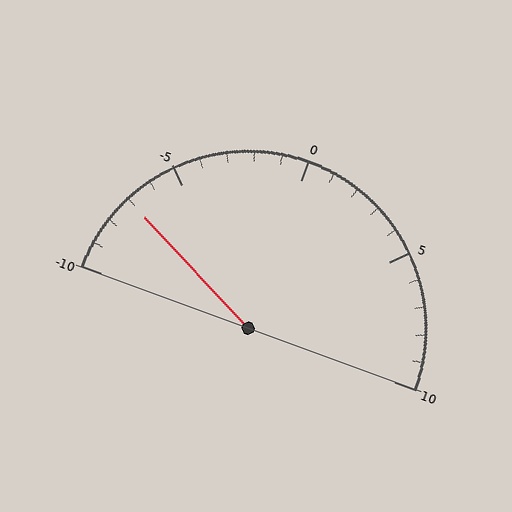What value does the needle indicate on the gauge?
The needle indicates approximately -7.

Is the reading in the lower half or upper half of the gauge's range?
The reading is in the lower half of the range (-10 to 10).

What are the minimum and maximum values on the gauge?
The gauge ranges from -10 to 10.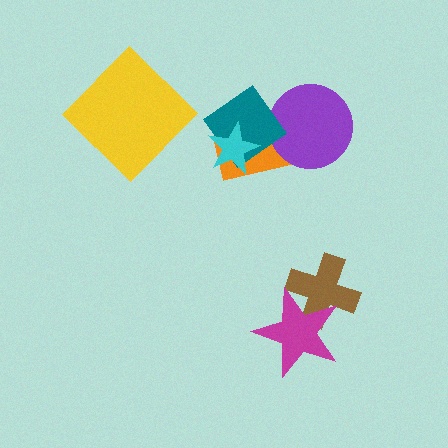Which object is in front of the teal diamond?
The cyan star is in front of the teal diamond.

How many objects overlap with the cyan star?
2 objects overlap with the cyan star.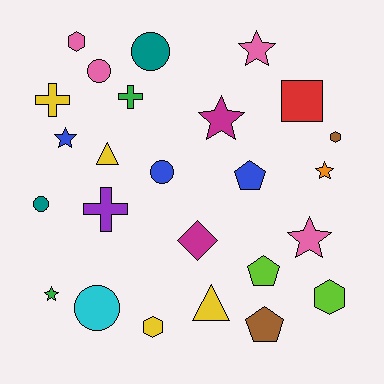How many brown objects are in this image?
There are 2 brown objects.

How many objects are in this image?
There are 25 objects.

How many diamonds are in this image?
There is 1 diamond.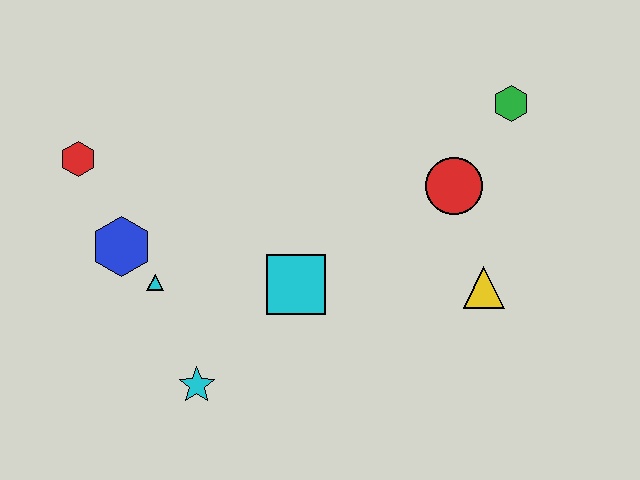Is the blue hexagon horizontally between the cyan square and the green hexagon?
No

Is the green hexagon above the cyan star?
Yes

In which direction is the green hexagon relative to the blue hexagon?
The green hexagon is to the right of the blue hexagon.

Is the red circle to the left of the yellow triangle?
Yes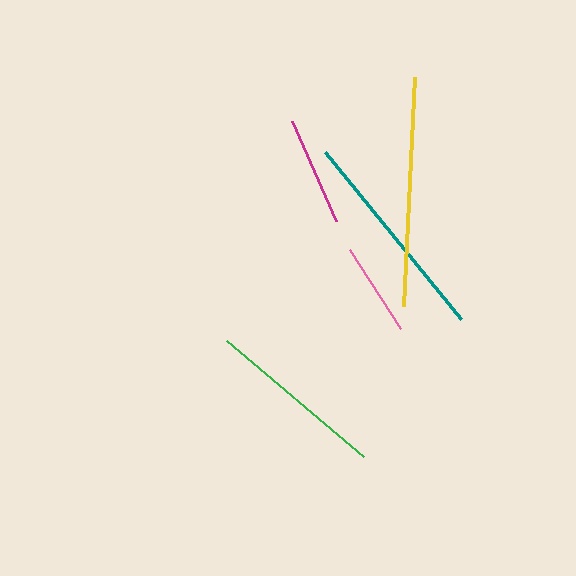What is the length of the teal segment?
The teal segment is approximately 216 pixels long.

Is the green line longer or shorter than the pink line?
The green line is longer than the pink line.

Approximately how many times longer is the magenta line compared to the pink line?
The magenta line is approximately 1.2 times the length of the pink line.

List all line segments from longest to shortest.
From longest to shortest: yellow, teal, green, magenta, pink.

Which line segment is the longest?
The yellow line is the longest at approximately 229 pixels.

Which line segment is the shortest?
The pink line is the shortest at approximately 94 pixels.